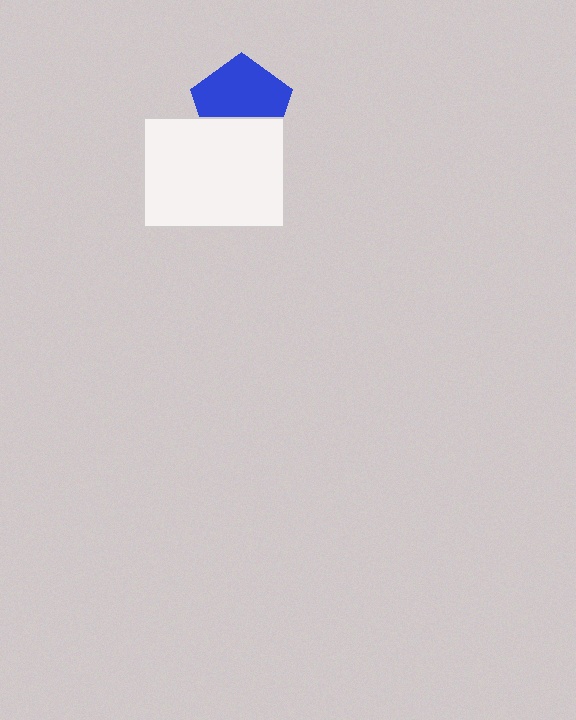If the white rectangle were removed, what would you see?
You would see the complete blue pentagon.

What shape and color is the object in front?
The object in front is a white rectangle.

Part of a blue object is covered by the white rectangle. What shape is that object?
It is a pentagon.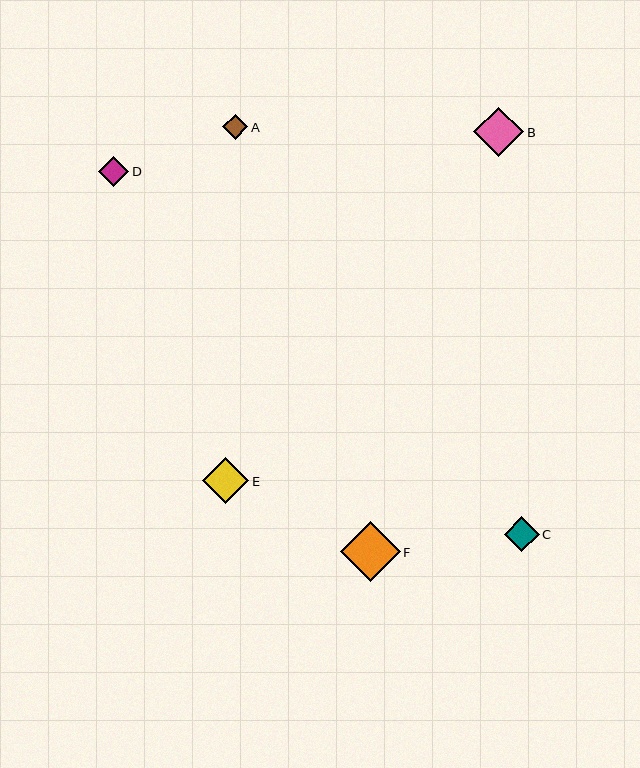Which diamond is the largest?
Diamond F is the largest with a size of approximately 60 pixels.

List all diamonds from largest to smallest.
From largest to smallest: F, B, E, C, D, A.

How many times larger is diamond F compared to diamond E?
Diamond F is approximately 1.3 times the size of diamond E.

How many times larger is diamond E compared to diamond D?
Diamond E is approximately 1.5 times the size of diamond D.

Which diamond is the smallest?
Diamond A is the smallest with a size of approximately 25 pixels.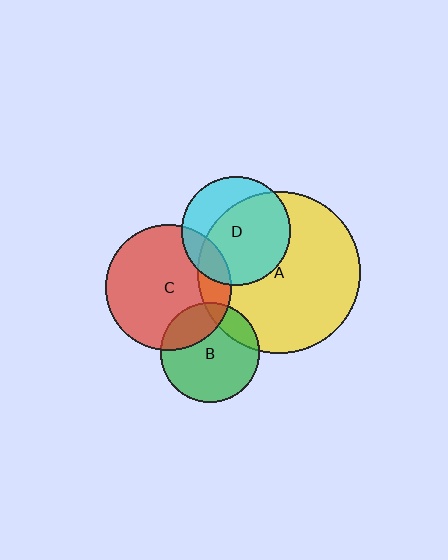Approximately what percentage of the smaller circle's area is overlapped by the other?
Approximately 65%.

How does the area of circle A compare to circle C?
Approximately 1.7 times.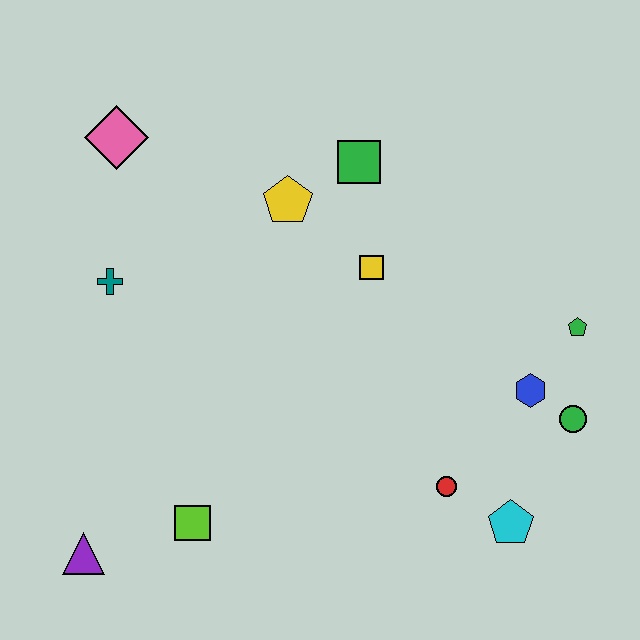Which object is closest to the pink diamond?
The teal cross is closest to the pink diamond.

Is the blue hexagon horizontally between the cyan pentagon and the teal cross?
No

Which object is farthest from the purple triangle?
The green pentagon is farthest from the purple triangle.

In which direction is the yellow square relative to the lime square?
The yellow square is above the lime square.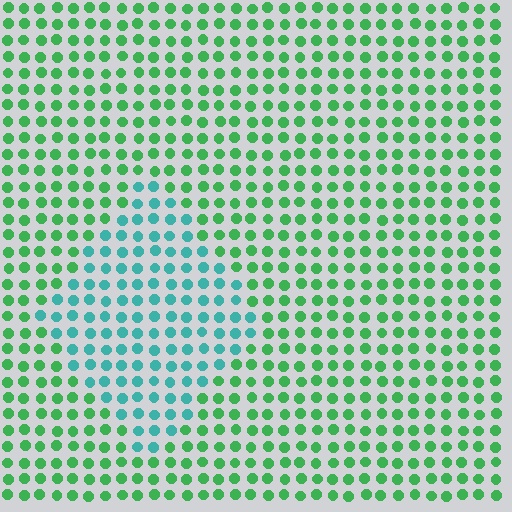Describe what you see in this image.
The image is filled with small green elements in a uniform arrangement. A diamond-shaped region is visible where the elements are tinted to a slightly different hue, forming a subtle color boundary.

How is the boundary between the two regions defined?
The boundary is defined purely by a slight shift in hue (about 43 degrees). Spacing, size, and orientation are identical on both sides.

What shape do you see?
I see a diamond.